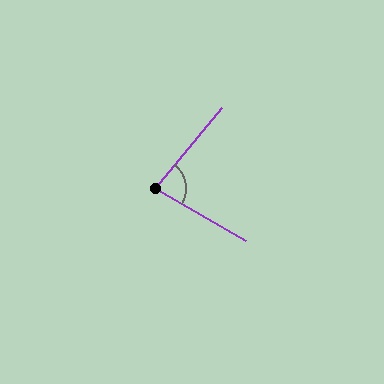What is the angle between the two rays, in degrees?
Approximately 80 degrees.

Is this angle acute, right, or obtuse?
It is acute.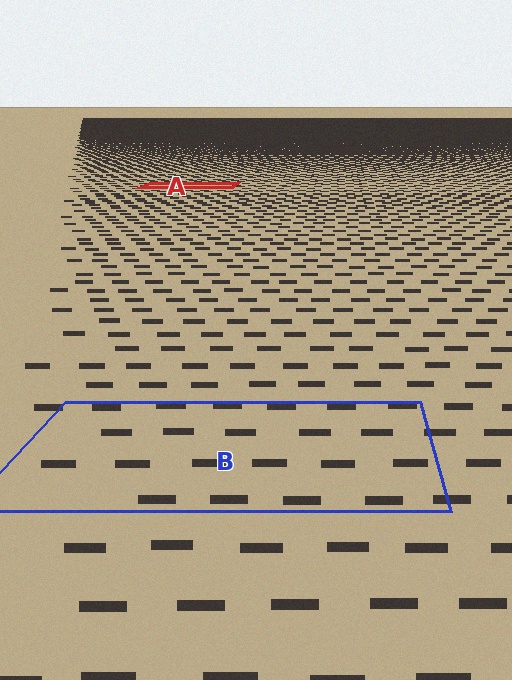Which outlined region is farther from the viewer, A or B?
Region A is farther from the viewer — the texture elements inside it appear smaller and more densely packed.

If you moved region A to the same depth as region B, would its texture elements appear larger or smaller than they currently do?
They would appear larger. At a closer depth, the same texture elements are projected at a bigger on-screen size.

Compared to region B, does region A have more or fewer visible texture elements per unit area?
Region A has more texture elements per unit area — they are packed more densely because it is farther away.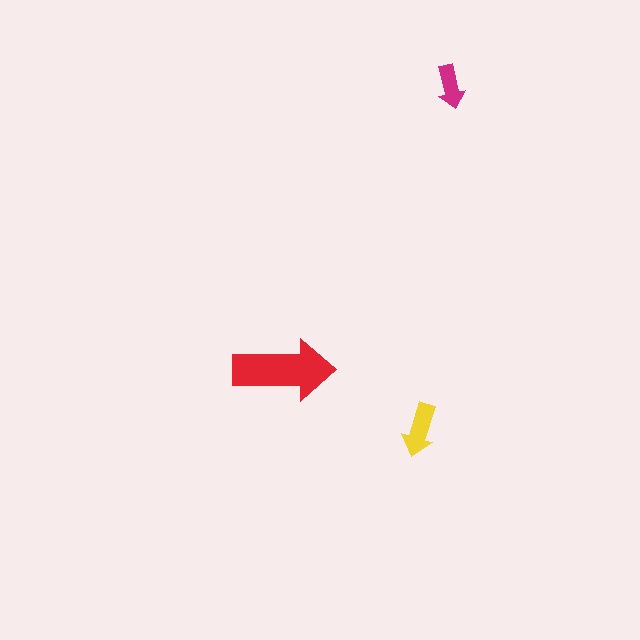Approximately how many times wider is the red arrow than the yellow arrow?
About 2 times wider.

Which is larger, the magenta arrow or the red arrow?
The red one.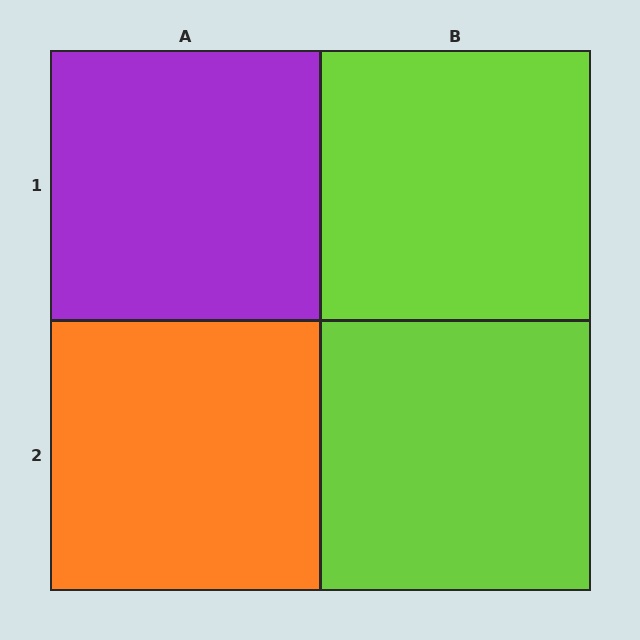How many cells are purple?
1 cell is purple.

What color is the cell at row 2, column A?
Orange.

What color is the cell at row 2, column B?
Lime.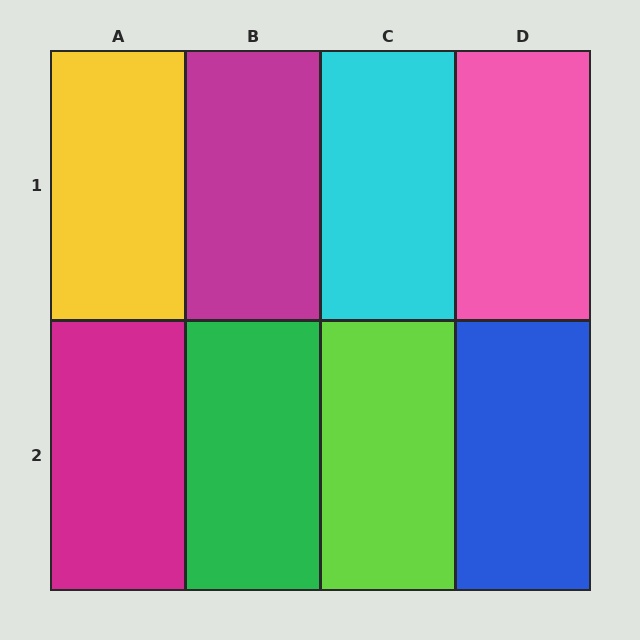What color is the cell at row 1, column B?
Magenta.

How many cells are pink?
1 cell is pink.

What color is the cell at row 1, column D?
Pink.